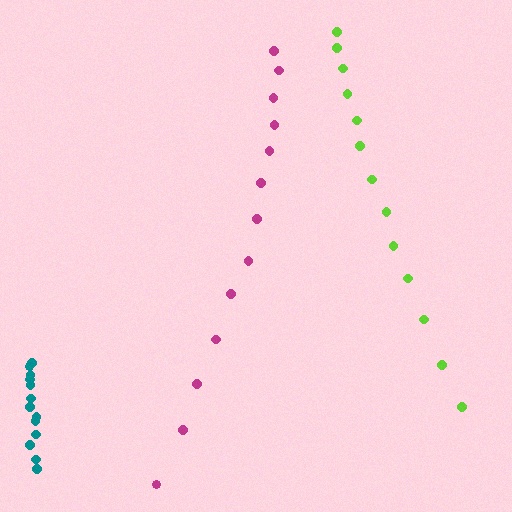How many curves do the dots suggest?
There are 3 distinct paths.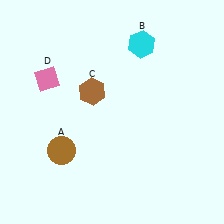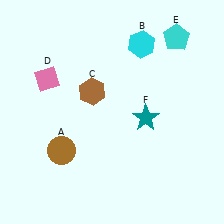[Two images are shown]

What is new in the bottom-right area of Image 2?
A teal star (F) was added in the bottom-right area of Image 2.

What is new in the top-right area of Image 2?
A cyan pentagon (E) was added in the top-right area of Image 2.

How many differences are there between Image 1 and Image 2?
There are 2 differences between the two images.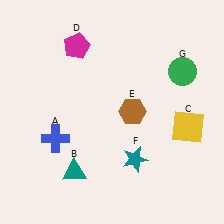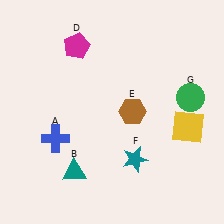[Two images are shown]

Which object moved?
The green circle (G) moved down.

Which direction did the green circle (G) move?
The green circle (G) moved down.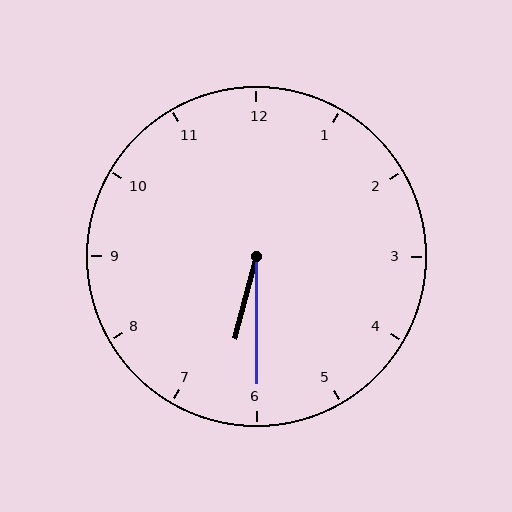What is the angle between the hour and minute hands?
Approximately 15 degrees.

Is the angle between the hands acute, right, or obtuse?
It is acute.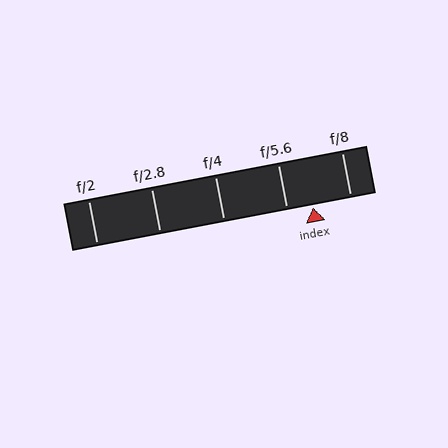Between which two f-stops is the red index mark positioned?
The index mark is between f/5.6 and f/8.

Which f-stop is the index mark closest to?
The index mark is closest to f/5.6.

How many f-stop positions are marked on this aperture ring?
There are 5 f-stop positions marked.